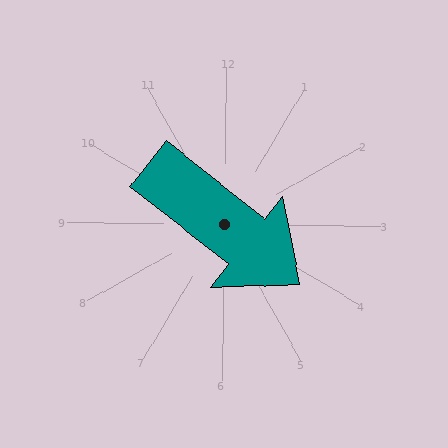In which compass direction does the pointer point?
Southeast.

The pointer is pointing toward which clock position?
Roughly 4 o'clock.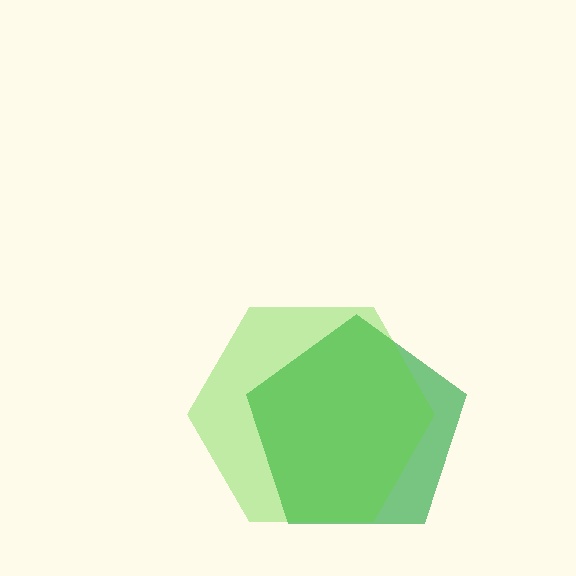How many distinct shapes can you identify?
There are 2 distinct shapes: a green pentagon, a lime hexagon.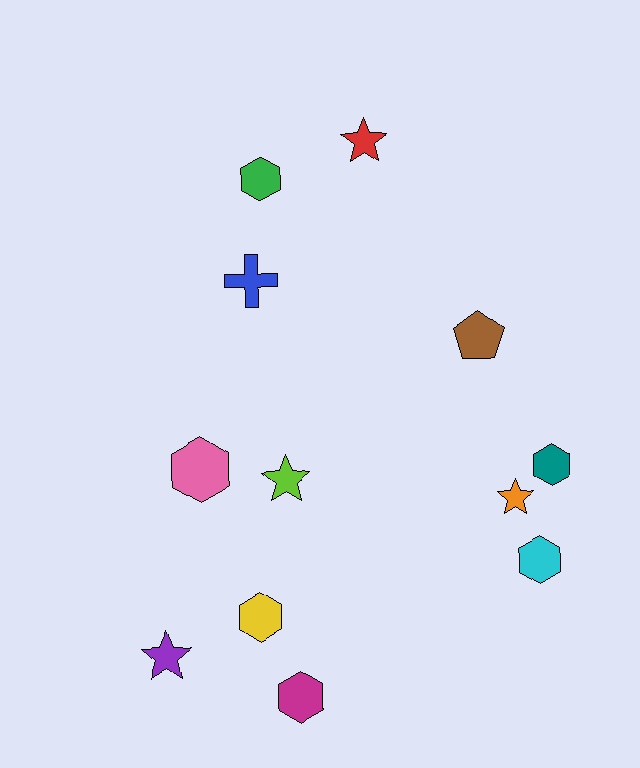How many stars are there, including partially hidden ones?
There are 4 stars.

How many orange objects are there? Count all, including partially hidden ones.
There is 1 orange object.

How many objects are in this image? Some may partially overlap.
There are 12 objects.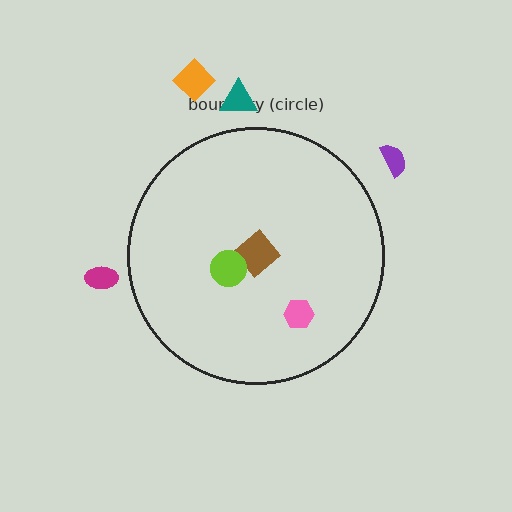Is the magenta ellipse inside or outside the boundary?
Outside.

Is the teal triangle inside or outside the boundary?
Outside.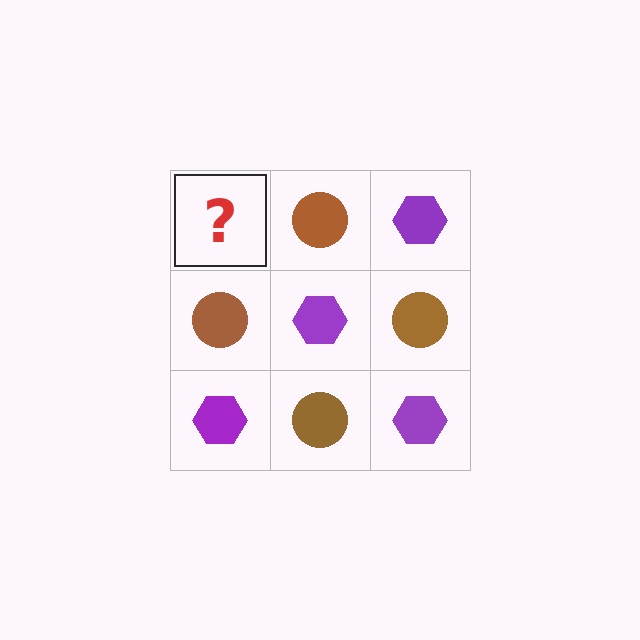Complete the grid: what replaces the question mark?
The question mark should be replaced with a purple hexagon.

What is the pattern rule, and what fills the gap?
The rule is that it alternates purple hexagon and brown circle in a checkerboard pattern. The gap should be filled with a purple hexagon.